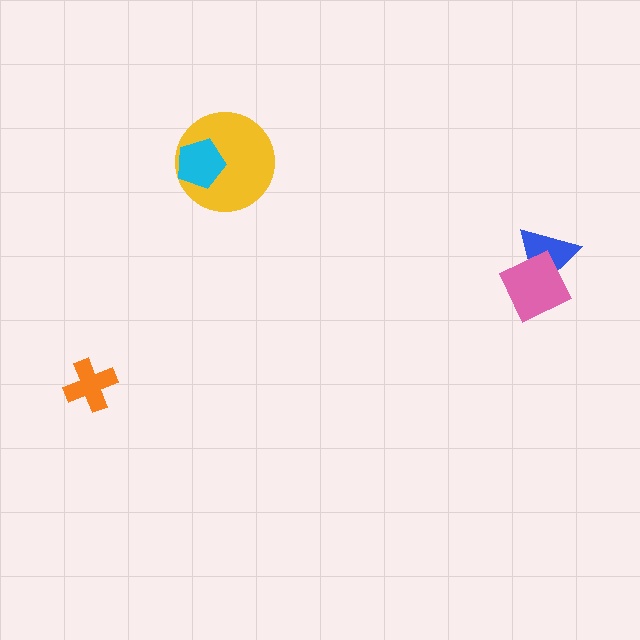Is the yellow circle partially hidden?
Yes, it is partially covered by another shape.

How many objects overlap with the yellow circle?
1 object overlaps with the yellow circle.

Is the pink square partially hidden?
No, no other shape covers it.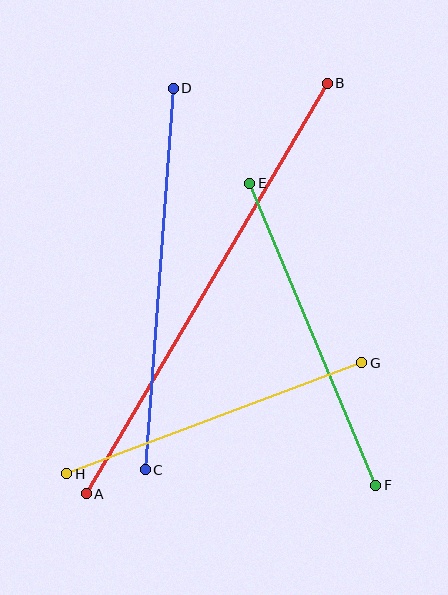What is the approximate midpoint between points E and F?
The midpoint is at approximately (313, 334) pixels.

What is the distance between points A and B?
The distance is approximately 476 pixels.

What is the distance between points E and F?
The distance is approximately 327 pixels.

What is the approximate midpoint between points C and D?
The midpoint is at approximately (159, 279) pixels.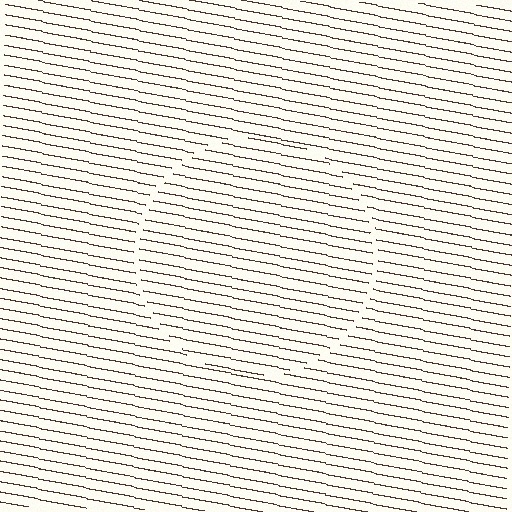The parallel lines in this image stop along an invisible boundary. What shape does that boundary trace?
An illusory circle. The interior of the shape contains the same grating, shifted by half a period — the contour is defined by the phase discontinuity where line-ends from the inner and outer gratings abut.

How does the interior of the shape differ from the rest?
The interior of the shape contains the same grating, shifted by half a period — the contour is defined by the phase discontinuity where line-ends from the inner and outer gratings abut.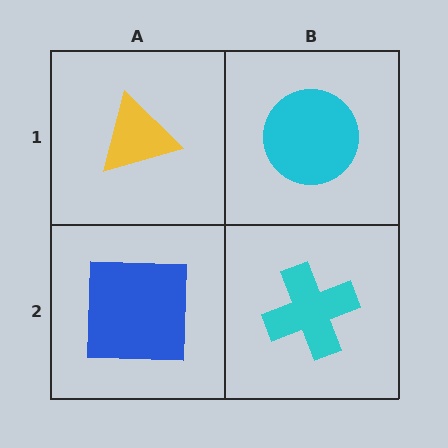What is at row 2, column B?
A cyan cross.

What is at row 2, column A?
A blue square.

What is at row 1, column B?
A cyan circle.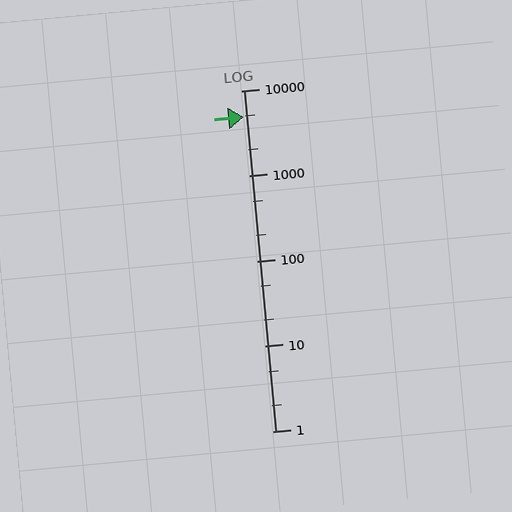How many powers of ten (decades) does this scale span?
The scale spans 4 decades, from 1 to 10000.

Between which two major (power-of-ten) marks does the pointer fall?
The pointer is between 1000 and 10000.